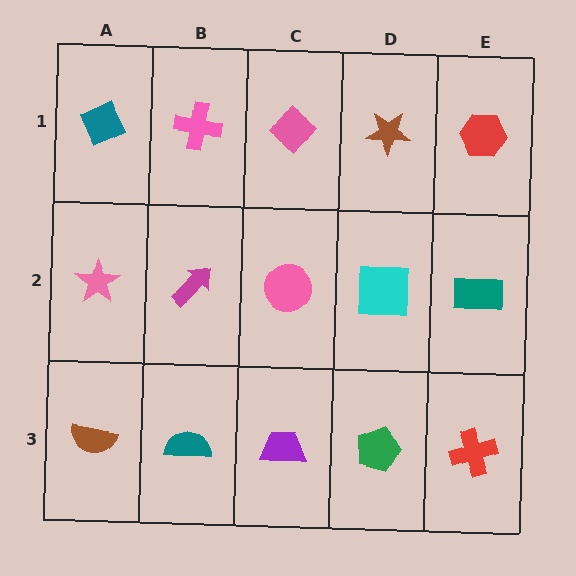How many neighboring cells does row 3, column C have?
3.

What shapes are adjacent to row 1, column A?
A pink star (row 2, column A), a pink cross (row 1, column B).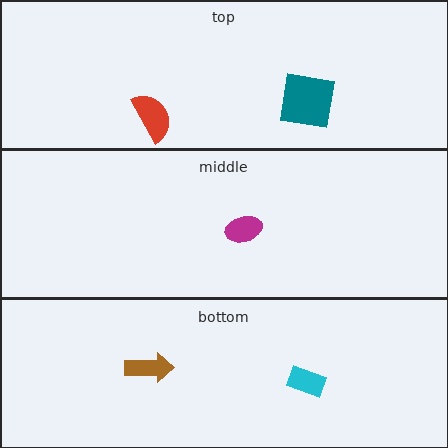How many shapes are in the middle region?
1.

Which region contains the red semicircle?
The top region.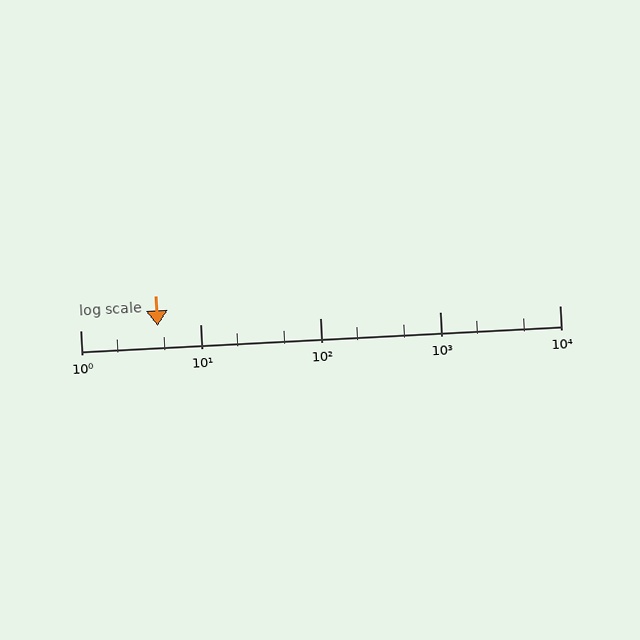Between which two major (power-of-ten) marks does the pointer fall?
The pointer is between 1 and 10.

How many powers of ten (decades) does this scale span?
The scale spans 4 decades, from 1 to 10000.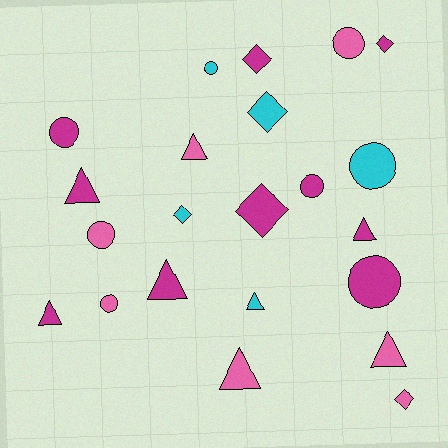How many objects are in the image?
There are 22 objects.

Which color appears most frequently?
Magenta, with 10 objects.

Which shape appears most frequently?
Circle, with 8 objects.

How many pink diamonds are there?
There is 1 pink diamond.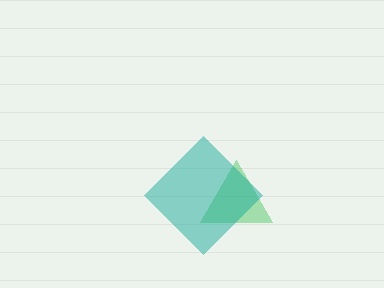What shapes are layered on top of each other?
The layered shapes are: a green triangle, a teal diamond.